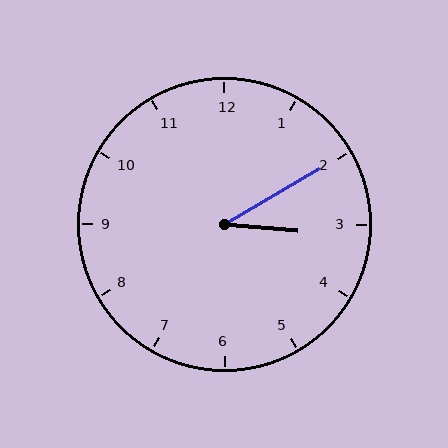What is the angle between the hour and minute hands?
Approximately 35 degrees.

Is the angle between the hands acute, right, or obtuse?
It is acute.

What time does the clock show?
3:10.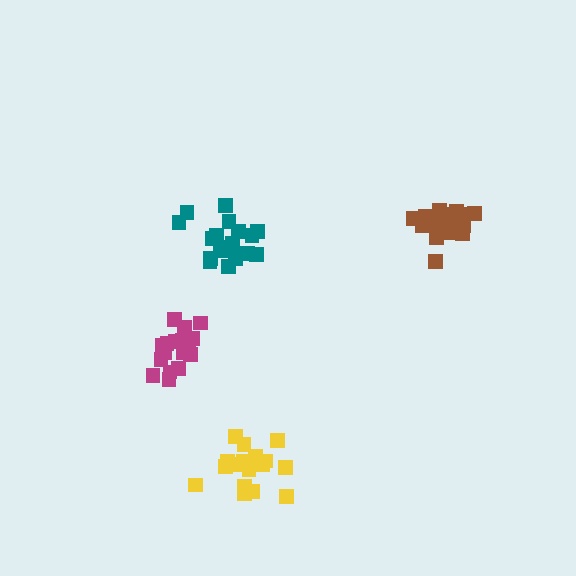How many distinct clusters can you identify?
There are 4 distinct clusters.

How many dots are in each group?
Group 1: 17 dots, Group 2: 18 dots, Group 3: 18 dots, Group 4: 18 dots (71 total).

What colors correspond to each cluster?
The clusters are colored: magenta, yellow, teal, brown.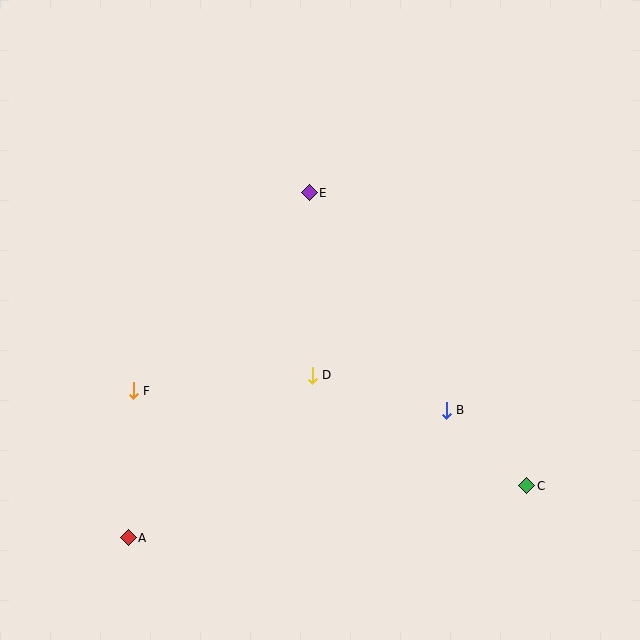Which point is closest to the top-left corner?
Point E is closest to the top-left corner.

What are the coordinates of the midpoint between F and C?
The midpoint between F and C is at (330, 438).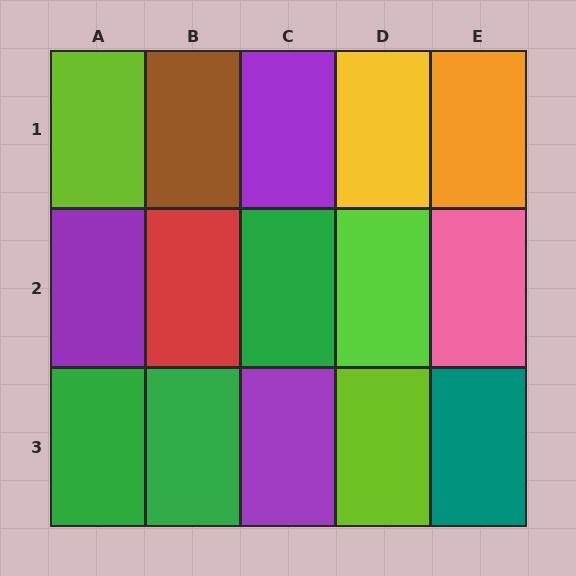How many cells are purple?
3 cells are purple.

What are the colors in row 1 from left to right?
Lime, brown, purple, yellow, orange.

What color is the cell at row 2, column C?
Green.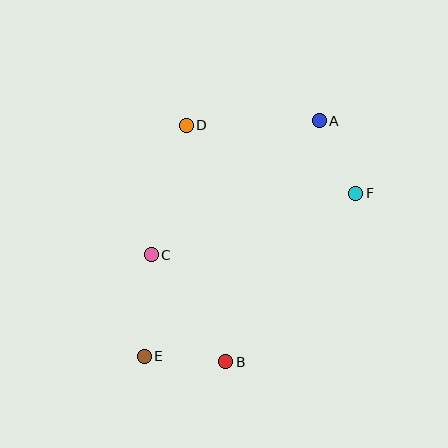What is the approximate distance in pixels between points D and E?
The distance between D and E is approximately 235 pixels.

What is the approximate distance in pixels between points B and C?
The distance between B and C is approximately 130 pixels.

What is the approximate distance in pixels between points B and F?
The distance between B and F is approximately 213 pixels.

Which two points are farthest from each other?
Points A and E are farthest from each other.